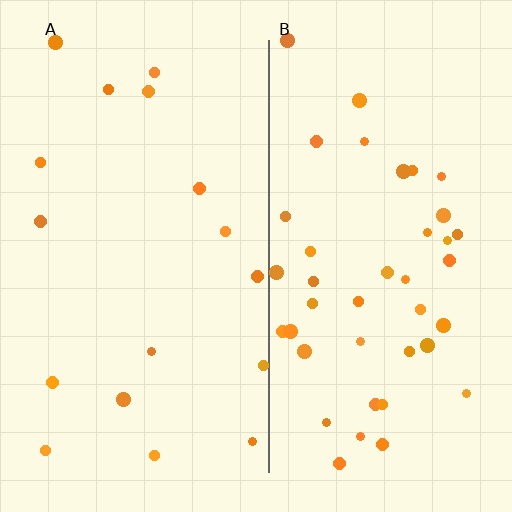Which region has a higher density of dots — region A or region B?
B (the right).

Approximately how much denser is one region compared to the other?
Approximately 2.5× — region B over region A.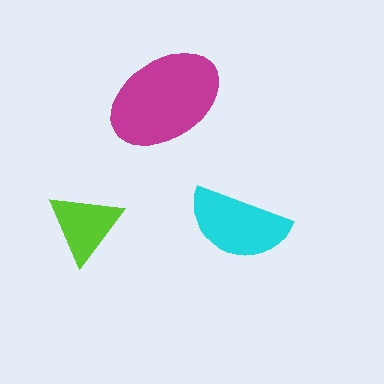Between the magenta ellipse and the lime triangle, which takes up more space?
The magenta ellipse.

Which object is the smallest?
The lime triangle.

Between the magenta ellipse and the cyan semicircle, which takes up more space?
The magenta ellipse.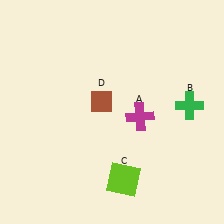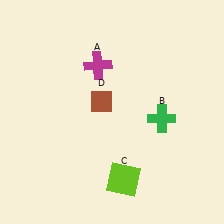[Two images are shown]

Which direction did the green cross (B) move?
The green cross (B) moved left.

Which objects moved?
The objects that moved are: the magenta cross (A), the green cross (B).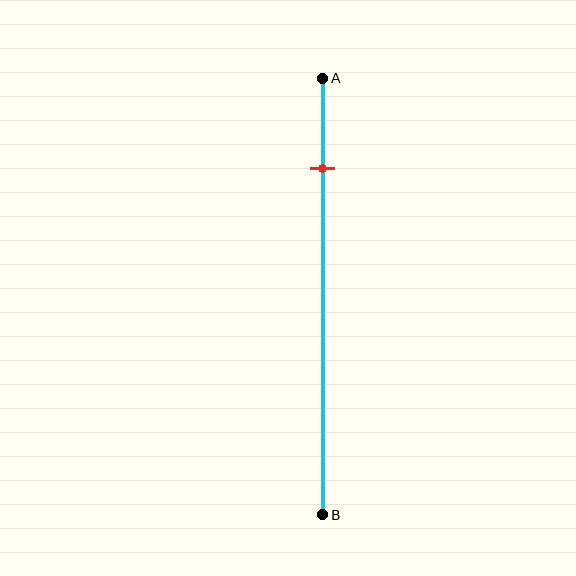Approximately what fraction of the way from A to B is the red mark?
The red mark is approximately 20% of the way from A to B.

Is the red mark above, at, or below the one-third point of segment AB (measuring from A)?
The red mark is above the one-third point of segment AB.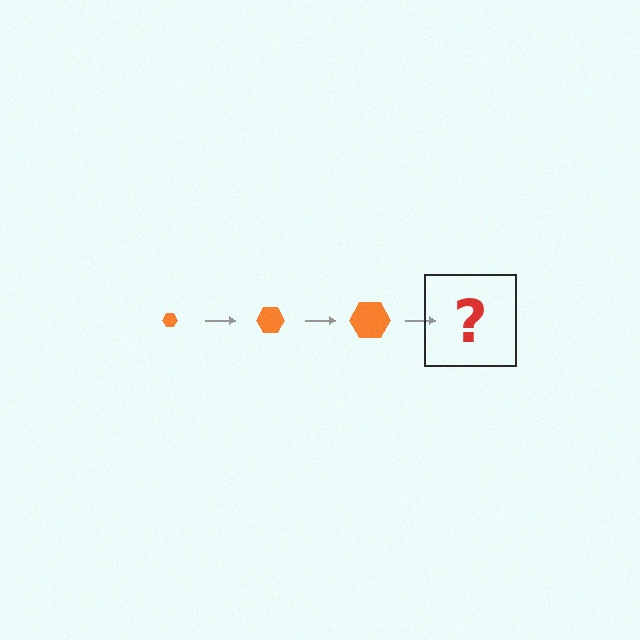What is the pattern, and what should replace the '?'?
The pattern is that the hexagon gets progressively larger each step. The '?' should be an orange hexagon, larger than the previous one.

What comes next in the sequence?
The next element should be an orange hexagon, larger than the previous one.